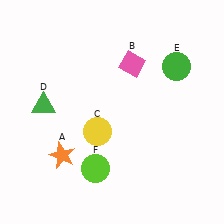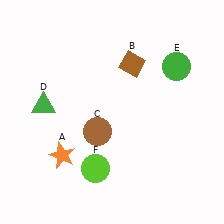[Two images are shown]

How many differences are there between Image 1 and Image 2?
There are 2 differences between the two images.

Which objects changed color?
B changed from pink to brown. C changed from yellow to brown.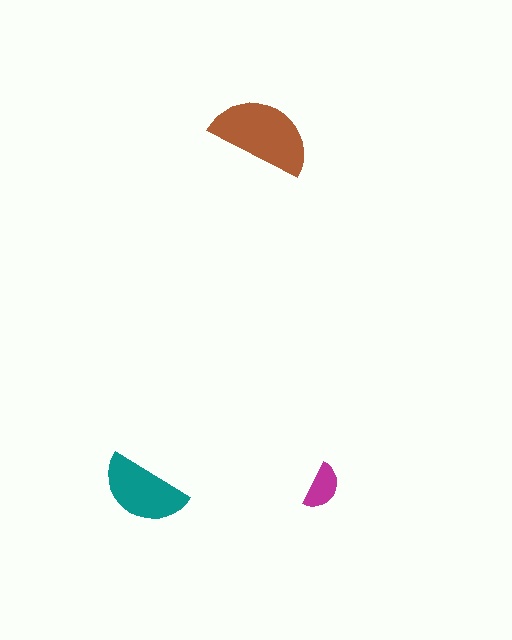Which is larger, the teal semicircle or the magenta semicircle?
The teal one.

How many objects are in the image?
There are 3 objects in the image.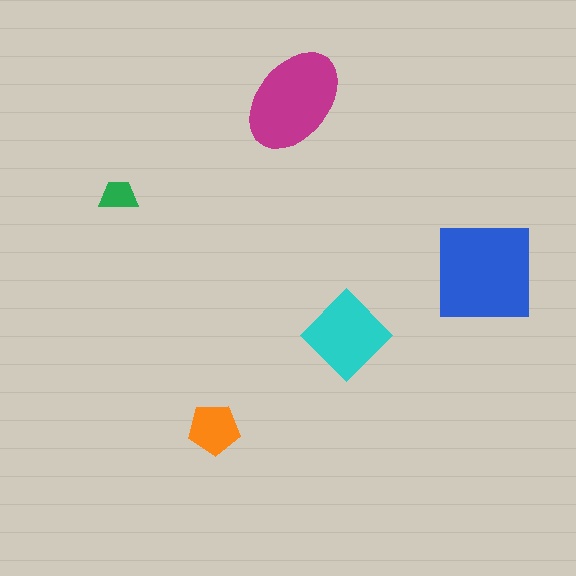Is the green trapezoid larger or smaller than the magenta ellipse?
Smaller.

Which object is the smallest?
The green trapezoid.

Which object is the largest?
The blue square.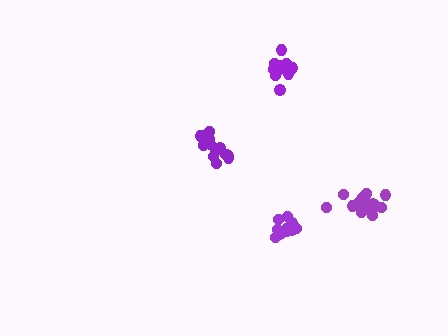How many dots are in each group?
Group 1: 17 dots, Group 2: 12 dots, Group 3: 17 dots, Group 4: 13 dots (59 total).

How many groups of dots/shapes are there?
There are 4 groups.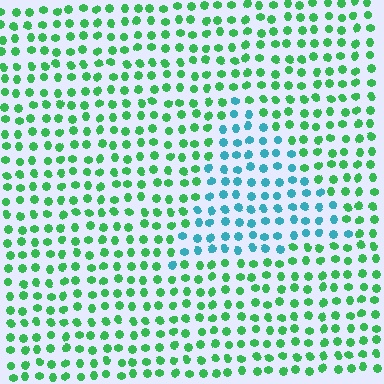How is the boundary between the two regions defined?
The boundary is defined purely by a slight shift in hue (about 54 degrees). Spacing, size, and orientation are identical on both sides.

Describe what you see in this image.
The image is filled with small green elements in a uniform arrangement. A triangle-shaped region is visible where the elements are tinted to a slightly different hue, forming a subtle color boundary.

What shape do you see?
I see a triangle.